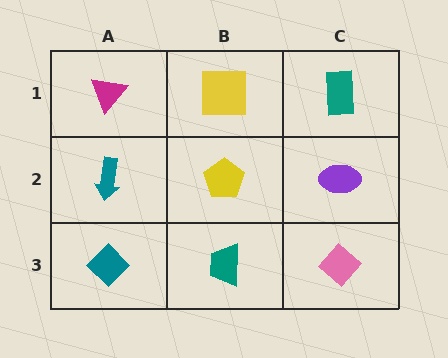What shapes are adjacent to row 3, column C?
A purple ellipse (row 2, column C), a teal trapezoid (row 3, column B).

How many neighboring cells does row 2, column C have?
3.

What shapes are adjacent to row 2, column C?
A teal rectangle (row 1, column C), a pink diamond (row 3, column C), a yellow pentagon (row 2, column B).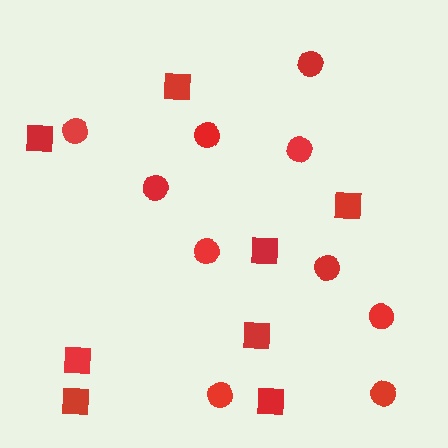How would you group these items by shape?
There are 2 groups: one group of circles (10) and one group of squares (8).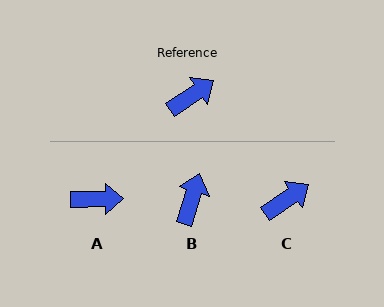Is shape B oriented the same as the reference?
No, it is off by about 39 degrees.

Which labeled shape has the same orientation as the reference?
C.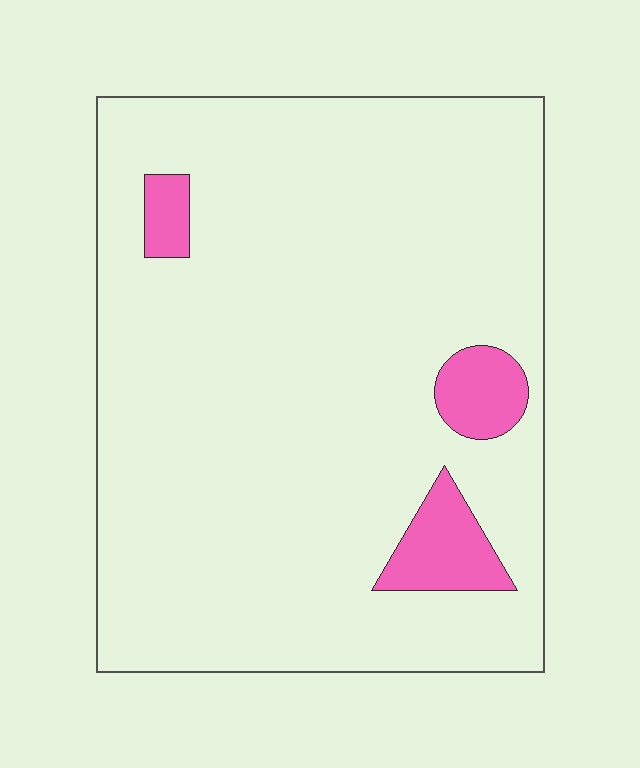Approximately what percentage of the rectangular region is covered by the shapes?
Approximately 10%.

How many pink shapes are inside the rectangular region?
3.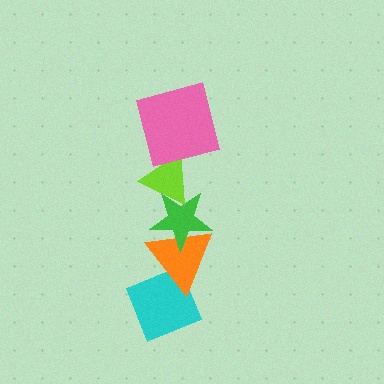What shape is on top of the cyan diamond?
The orange triangle is on top of the cyan diamond.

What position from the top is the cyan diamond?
The cyan diamond is 5th from the top.